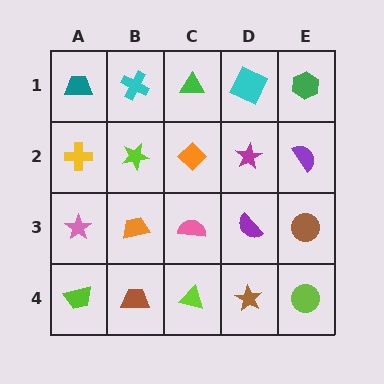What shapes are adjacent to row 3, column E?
A purple semicircle (row 2, column E), a lime circle (row 4, column E), a purple semicircle (row 3, column D).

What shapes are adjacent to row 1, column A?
A yellow cross (row 2, column A), a cyan cross (row 1, column B).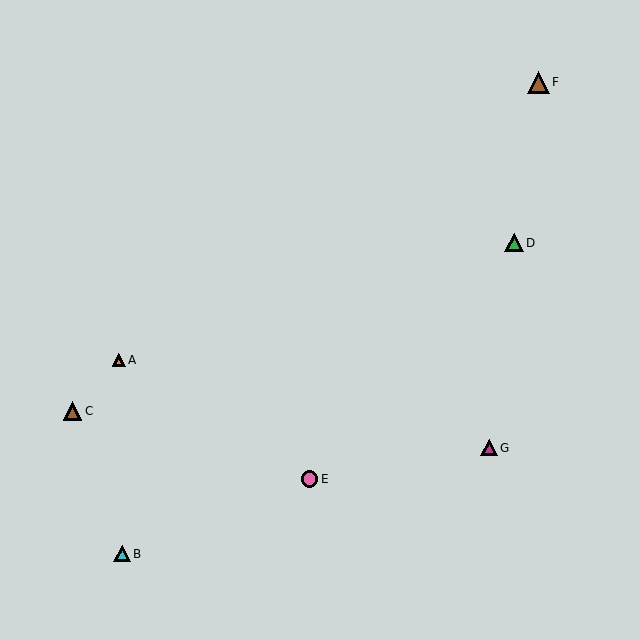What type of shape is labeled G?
Shape G is a magenta triangle.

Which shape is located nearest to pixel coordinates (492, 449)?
The magenta triangle (labeled G) at (489, 448) is nearest to that location.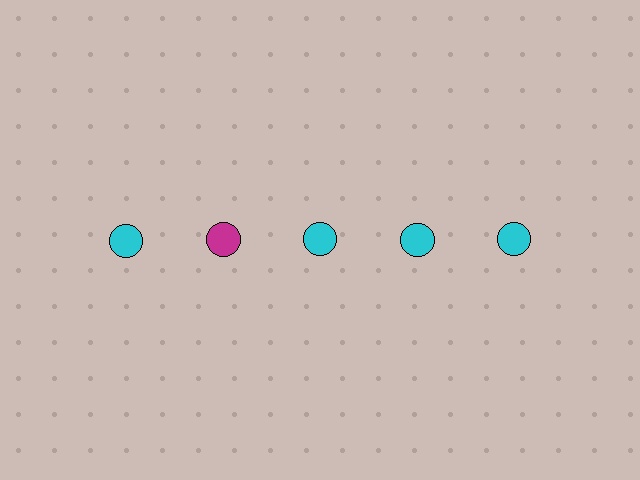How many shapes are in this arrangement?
There are 5 shapes arranged in a grid pattern.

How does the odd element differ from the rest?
It has a different color: magenta instead of cyan.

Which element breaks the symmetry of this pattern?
The magenta circle in the top row, second from left column breaks the symmetry. All other shapes are cyan circles.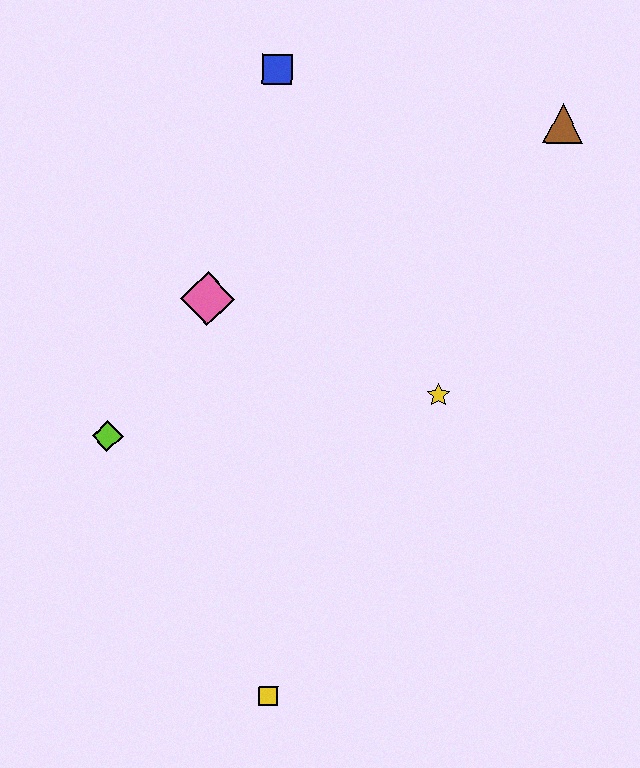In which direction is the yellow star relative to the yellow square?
The yellow star is above the yellow square.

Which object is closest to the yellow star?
The pink diamond is closest to the yellow star.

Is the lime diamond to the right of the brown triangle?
No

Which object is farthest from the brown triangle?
The yellow square is farthest from the brown triangle.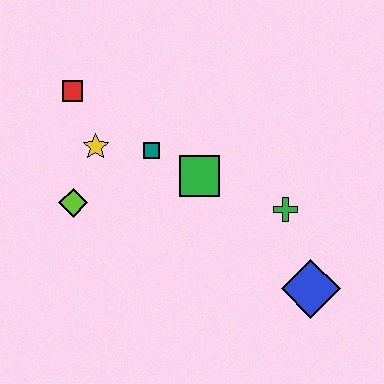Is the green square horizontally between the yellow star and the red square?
No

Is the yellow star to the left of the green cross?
Yes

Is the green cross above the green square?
No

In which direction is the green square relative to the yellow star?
The green square is to the right of the yellow star.